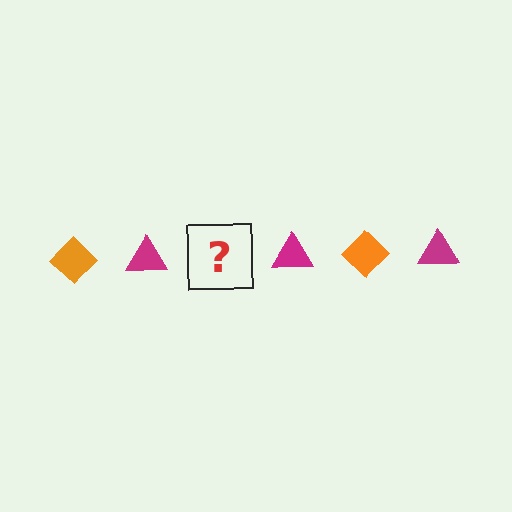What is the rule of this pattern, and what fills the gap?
The rule is that the pattern alternates between orange diamond and magenta triangle. The gap should be filled with an orange diamond.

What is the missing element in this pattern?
The missing element is an orange diamond.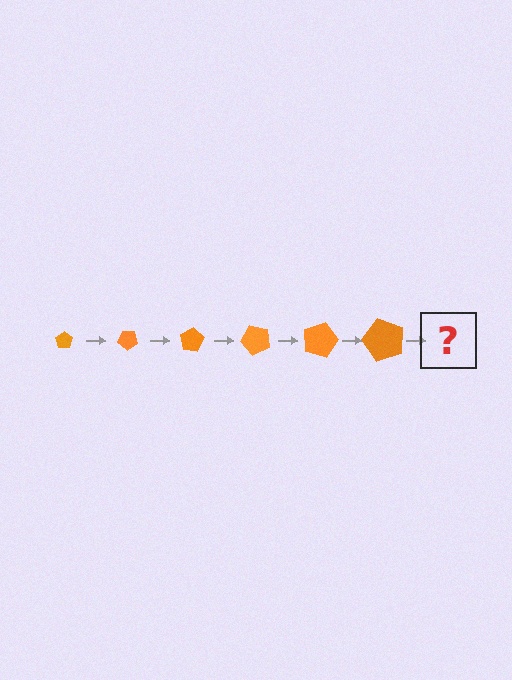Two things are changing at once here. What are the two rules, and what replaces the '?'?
The two rules are that the pentagon grows larger each step and it rotates 40 degrees each step. The '?' should be a pentagon, larger than the previous one and rotated 240 degrees from the start.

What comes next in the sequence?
The next element should be a pentagon, larger than the previous one and rotated 240 degrees from the start.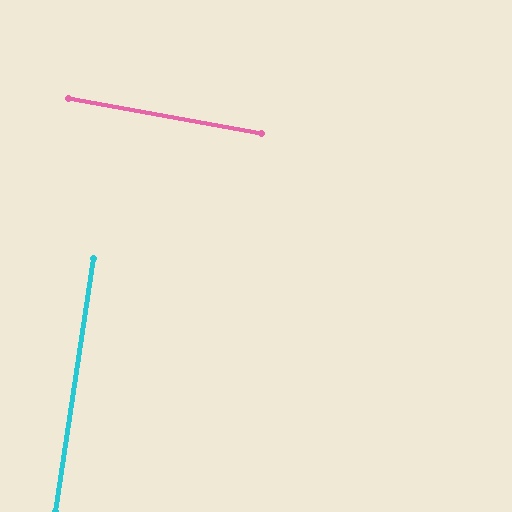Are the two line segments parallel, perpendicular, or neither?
Perpendicular — they meet at approximately 88°.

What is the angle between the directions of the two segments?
Approximately 88 degrees.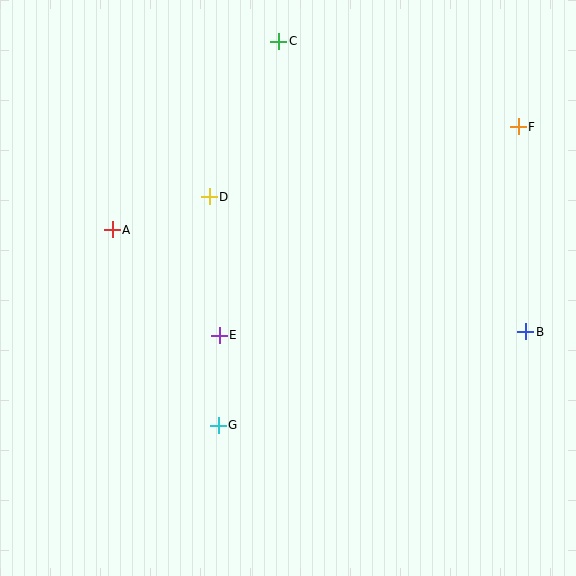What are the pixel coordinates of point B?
Point B is at (526, 332).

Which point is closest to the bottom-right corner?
Point B is closest to the bottom-right corner.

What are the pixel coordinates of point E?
Point E is at (219, 335).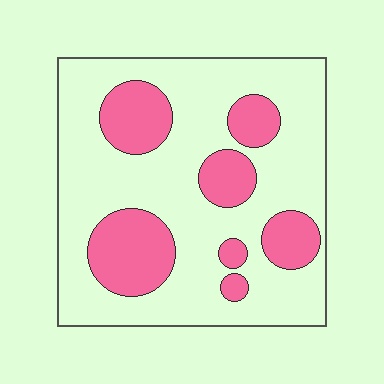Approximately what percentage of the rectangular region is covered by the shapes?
Approximately 25%.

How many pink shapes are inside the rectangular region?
7.